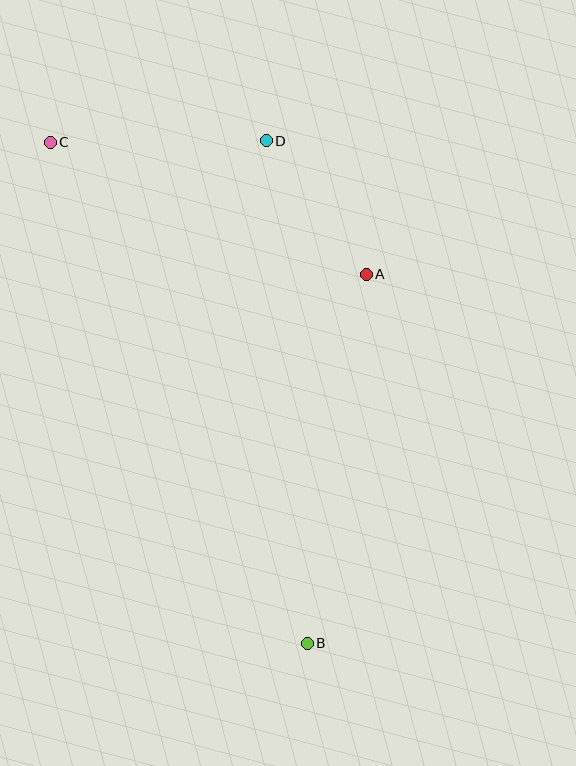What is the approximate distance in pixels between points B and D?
The distance between B and D is approximately 504 pixels.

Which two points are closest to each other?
Points A and D are closest to each other.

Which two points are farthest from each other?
Points B and C are farthest from each other.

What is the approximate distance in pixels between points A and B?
The distance between A and B is approximately 374 pixels.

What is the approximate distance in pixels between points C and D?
The distance between C and D is approximately 216 pixels.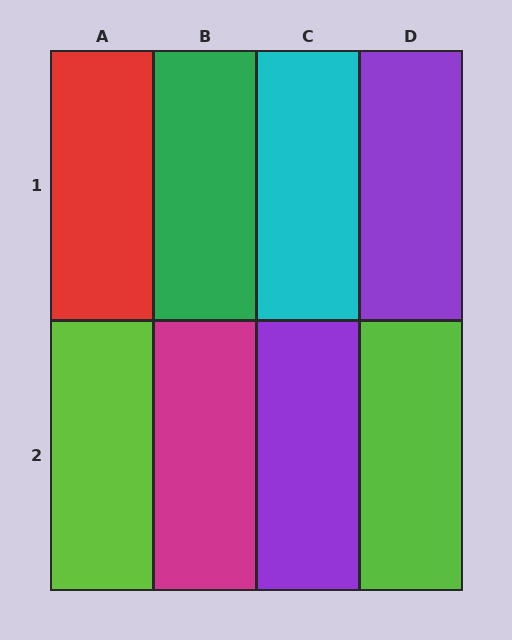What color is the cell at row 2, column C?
Purple.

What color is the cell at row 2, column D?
Lime.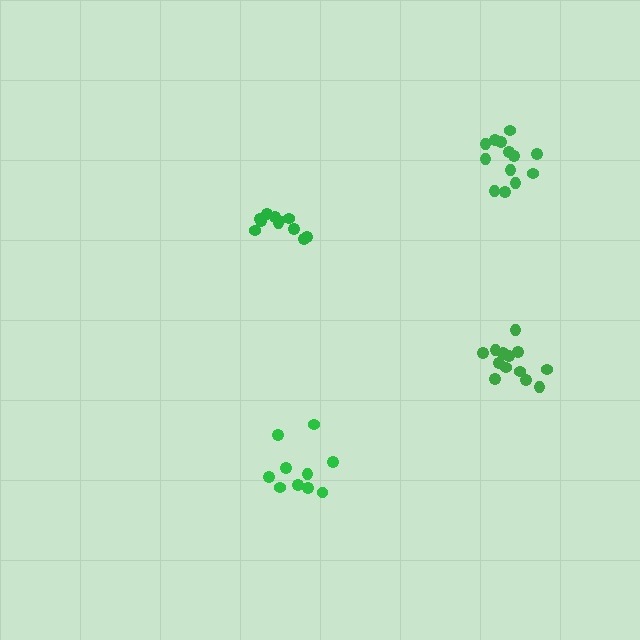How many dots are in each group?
Group 1: 13 dots, Group 2: 10 dots, Group 3: 11 dots, Group 4: 13 dots (47 total).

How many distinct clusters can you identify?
There are 4 distinct clusters.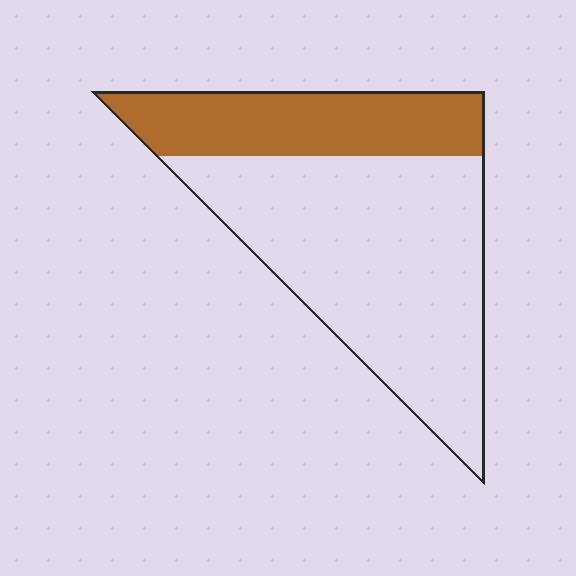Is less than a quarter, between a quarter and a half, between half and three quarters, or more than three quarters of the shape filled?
Between a quarter and a half.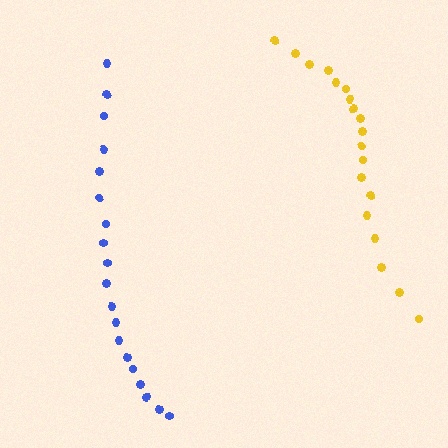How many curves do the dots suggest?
There are 2 distinct paths.